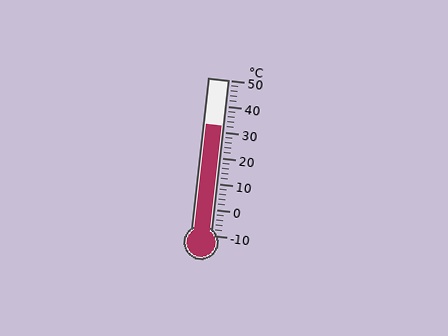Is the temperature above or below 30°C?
The temperature is above 30°C.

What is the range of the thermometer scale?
The thermometer scale ranges from -10°C to 50°C.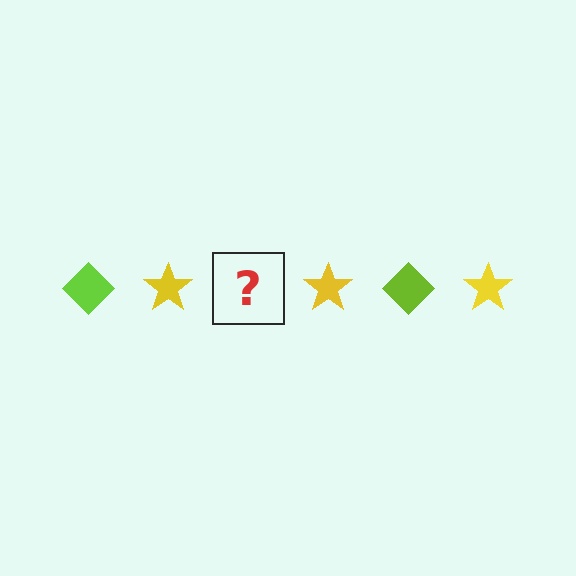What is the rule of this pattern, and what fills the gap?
The rule is that the pattern alternates between lime diamond and yellow star. The gap should be filled with a lime diamond.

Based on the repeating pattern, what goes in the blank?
The blank should be a lime diamond.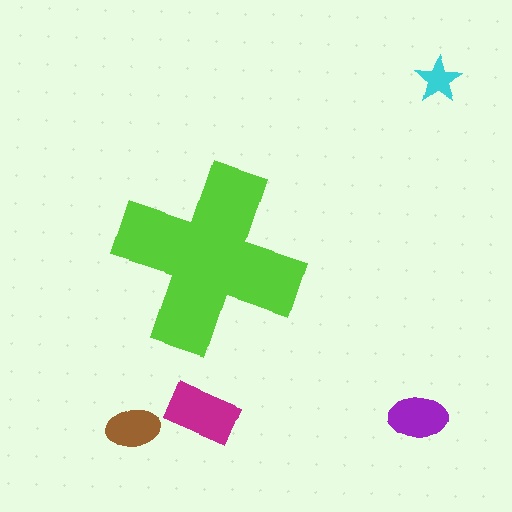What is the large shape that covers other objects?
A lime cross.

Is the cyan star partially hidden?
No, the cyan star is fully visible.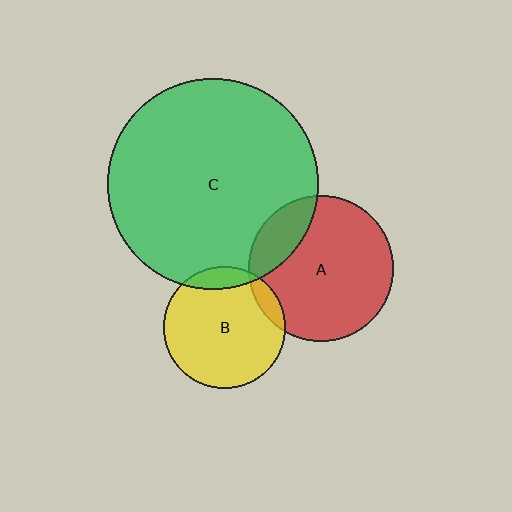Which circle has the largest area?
Circle C (green).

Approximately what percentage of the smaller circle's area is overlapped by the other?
Approximately 10%.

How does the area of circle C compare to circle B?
Approximately 3.0 times.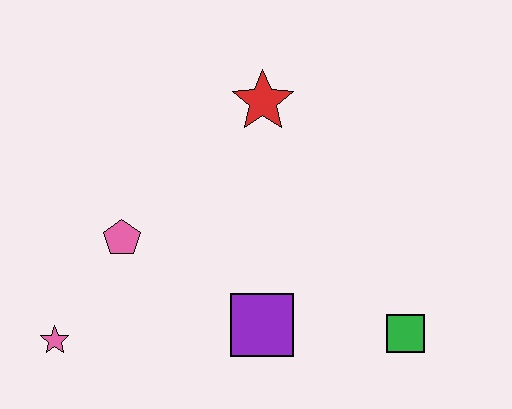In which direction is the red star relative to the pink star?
The red star is above the pink star.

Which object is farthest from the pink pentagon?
The green square is farthest from the pink pentagon.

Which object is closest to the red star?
The pink pentagon is closest to the red star.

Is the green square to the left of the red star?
No